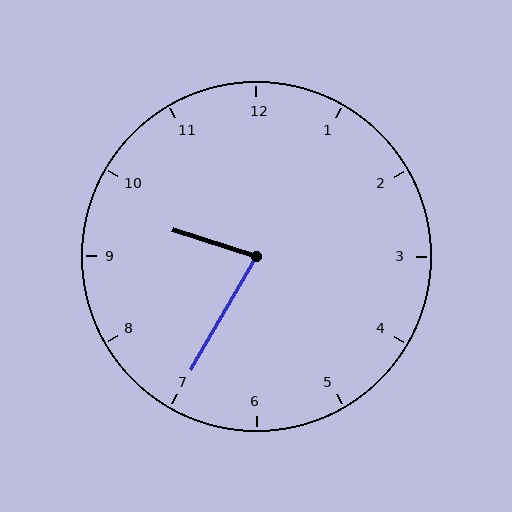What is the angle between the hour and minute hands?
Approximately 78 degrees.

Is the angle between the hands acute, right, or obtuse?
It is acute.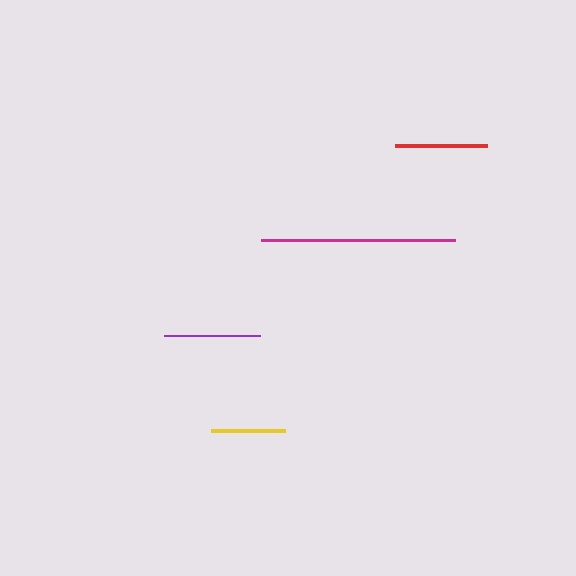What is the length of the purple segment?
The purple segment is approximately 96 pixels long.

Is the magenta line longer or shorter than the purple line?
The magenta line is longer than the purple line.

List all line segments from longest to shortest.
From longest to shortest: magenta, purple, red, yellow.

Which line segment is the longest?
The magenta line is the longest at approximately 194 pixels.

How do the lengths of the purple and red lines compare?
The purple and red lines are approximately the same length.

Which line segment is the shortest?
The yellow line is the shortest at approximately 74 pixels.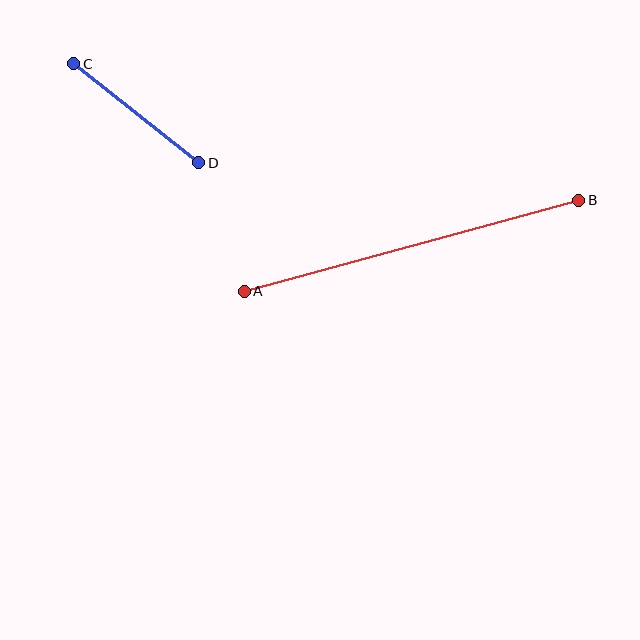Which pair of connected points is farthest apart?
Points A and B are farthest apart.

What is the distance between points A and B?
The distance is approximately 346 pixels.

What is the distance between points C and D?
The distance is approximately 159 pixels.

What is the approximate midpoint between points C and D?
The midpoint is at approximately (136, 113) pixels.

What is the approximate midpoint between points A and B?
The midpoint is at approximately (412, 246) pixels.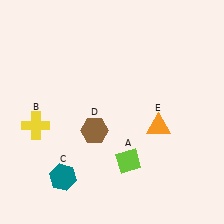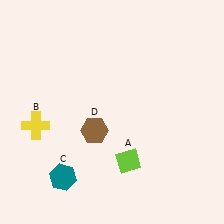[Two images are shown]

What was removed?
The orange triangle (E) was removed in Image 2.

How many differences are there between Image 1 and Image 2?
There is 1 difference between the two images.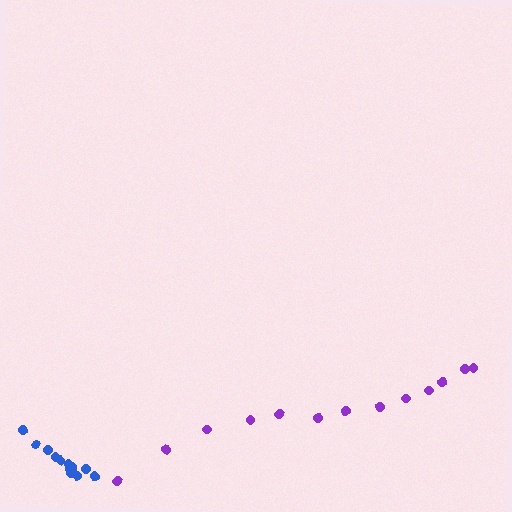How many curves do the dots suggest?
There are 2 distinct paths.